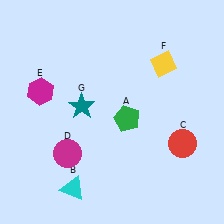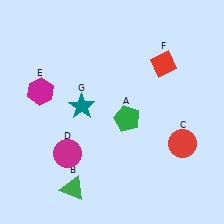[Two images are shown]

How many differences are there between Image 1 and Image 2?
There are 2 differences between the two images.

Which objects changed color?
B changed from cyan to green. F changed from yellow to red.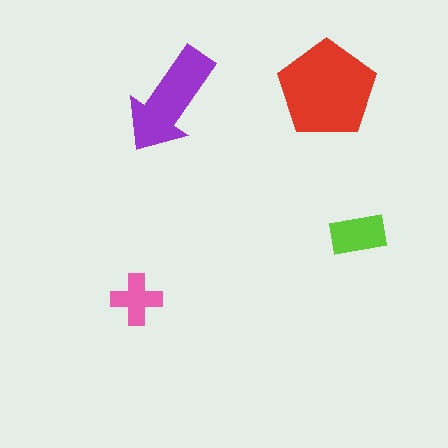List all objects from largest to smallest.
The red pentagon, the purple arrow, the lime rectangle, the pink cross.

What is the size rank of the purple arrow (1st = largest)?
2nd.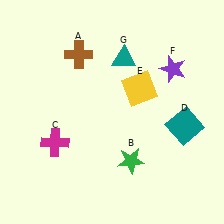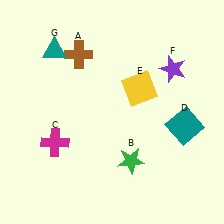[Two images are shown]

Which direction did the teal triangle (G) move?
The teal triangle (G) moved left.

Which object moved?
The teal triangle (G) moved left.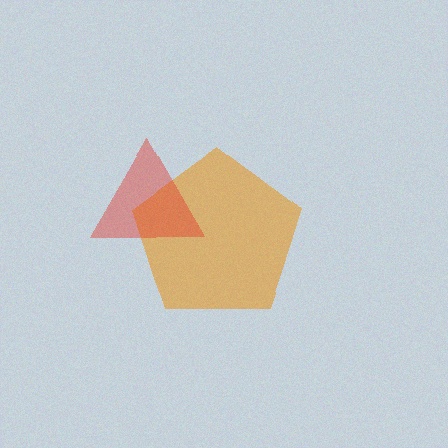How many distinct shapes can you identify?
There are 2 distinct shapes: an orange pentagon, a red triangle.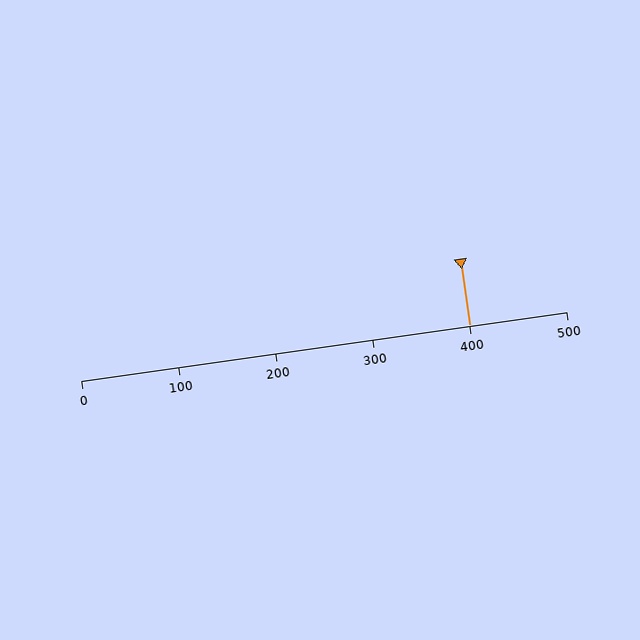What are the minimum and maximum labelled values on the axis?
The axis runs from 0 to 500.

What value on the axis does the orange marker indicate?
The marker indicates approximately 400.